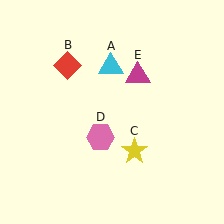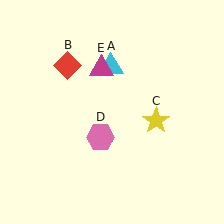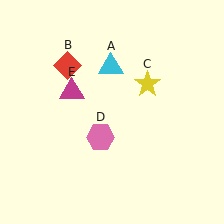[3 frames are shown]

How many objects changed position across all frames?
2 objects changed position: yellow star (object C), magenta triangle (object E).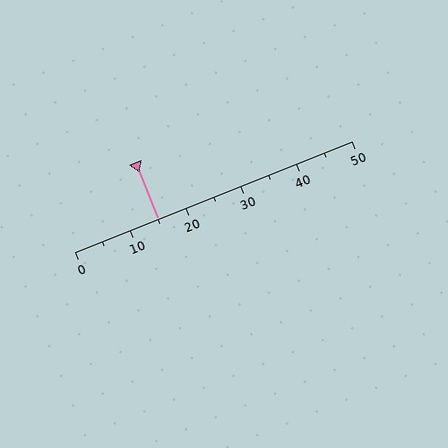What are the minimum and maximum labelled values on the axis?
The axis runs from 0 to 50.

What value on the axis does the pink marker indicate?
The marker indicates approximately 15.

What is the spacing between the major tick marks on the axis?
The major ticks are spaced 10 apart.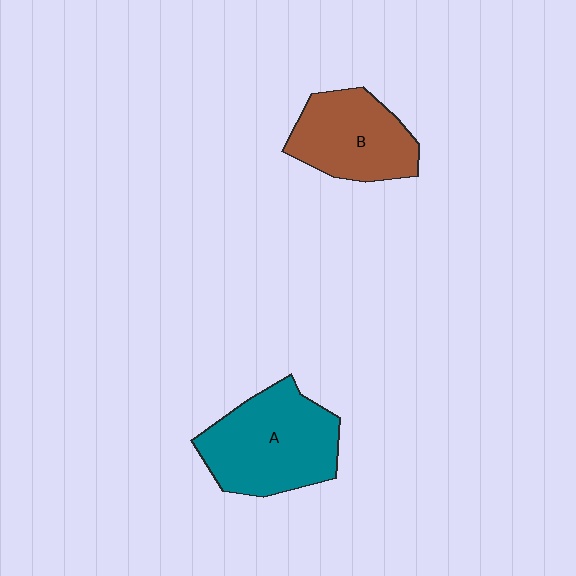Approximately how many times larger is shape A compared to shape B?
Approximately 1.3 times.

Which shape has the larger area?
Shape A (teal).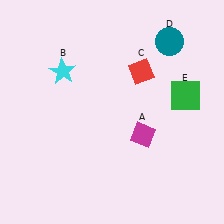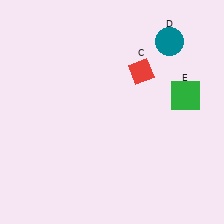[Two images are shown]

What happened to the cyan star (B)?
The cyan star (B) was removed in Image 2. It was in the top-left area of Image 1.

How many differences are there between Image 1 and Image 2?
There are 2 differences between the two images.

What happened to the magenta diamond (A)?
The magenta diamond (A) was removed in Image 2. It was in the bottom-right area of Image 1.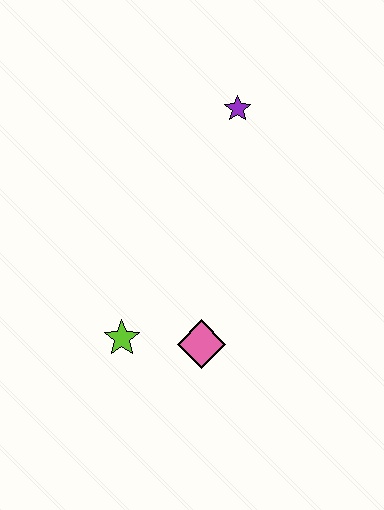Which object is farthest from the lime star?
The purple star is farthest from the lime star.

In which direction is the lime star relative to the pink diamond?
The lime star is to the left of the pink diamond.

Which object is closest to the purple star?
The pink diamond is closest to the purple star.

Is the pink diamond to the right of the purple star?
No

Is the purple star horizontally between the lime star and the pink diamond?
No